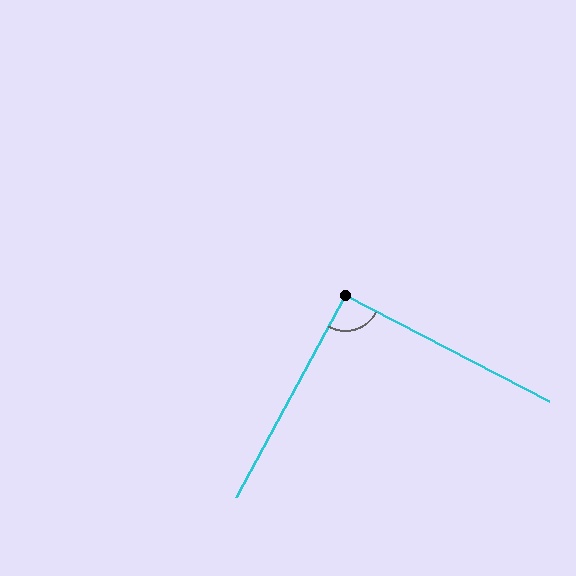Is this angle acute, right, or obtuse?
It is approximately a right angle.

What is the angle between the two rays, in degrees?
Approximately 91 degrees.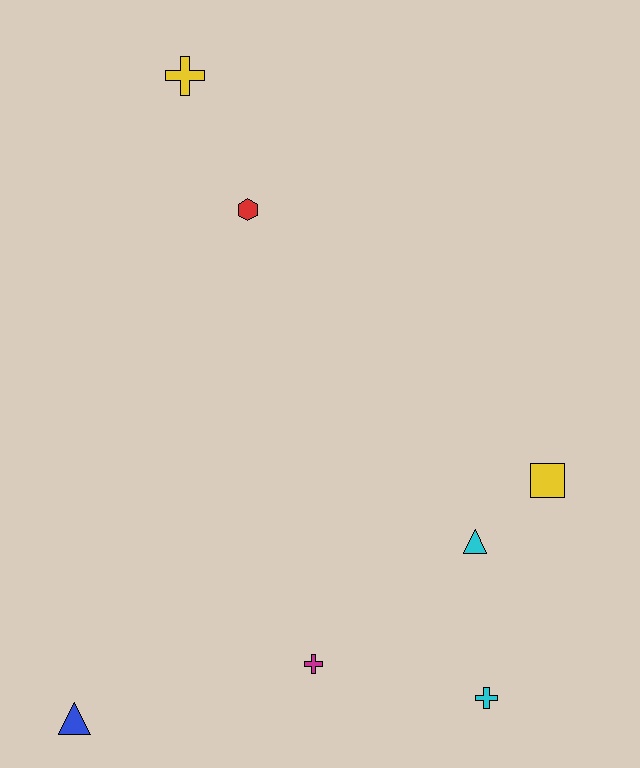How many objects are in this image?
There are 7 objects.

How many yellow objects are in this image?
There are 2 yellow objects.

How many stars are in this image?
There are no stars.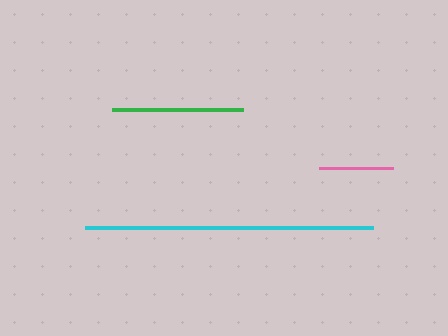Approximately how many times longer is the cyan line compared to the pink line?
The cyan line is approximately 3.9 times the length of the pink line.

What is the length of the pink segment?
The pink segment is approximately 74 pixels long.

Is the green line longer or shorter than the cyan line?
The cyan line is longer than the green line.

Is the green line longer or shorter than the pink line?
The green line is longer than the pink line.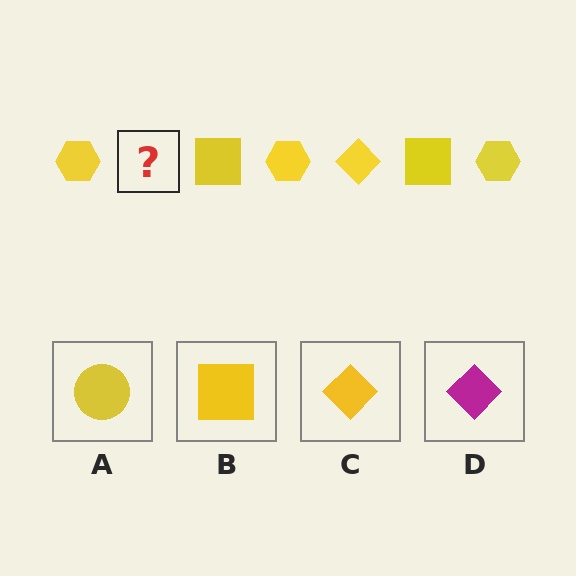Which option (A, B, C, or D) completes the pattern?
C.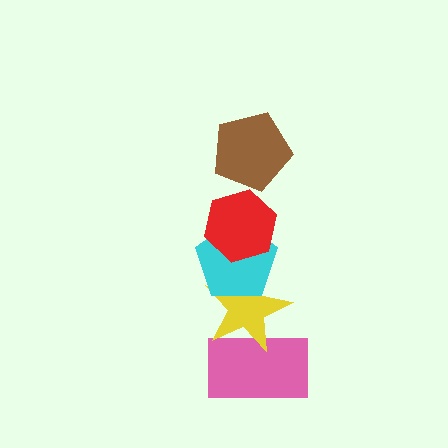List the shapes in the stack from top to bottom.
From top to bottom: the brown pentagon, the red hexagon, the cyan pentagon, the yellow star, the pink rectangle.